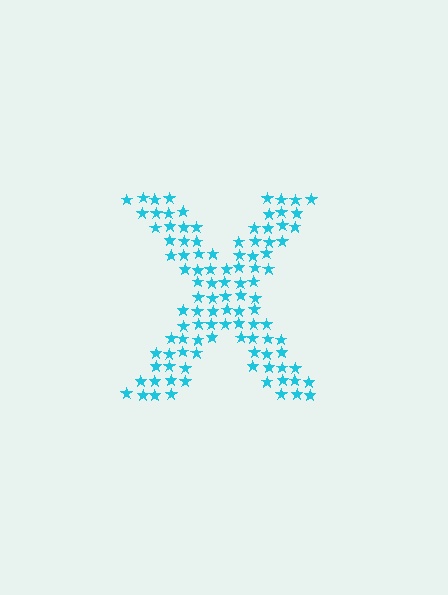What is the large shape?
The large shape is the letter X.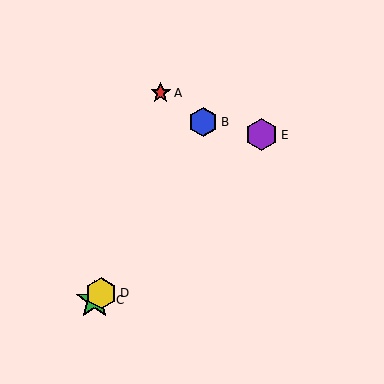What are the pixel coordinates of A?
Object A is at (161, 93).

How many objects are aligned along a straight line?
3 objects (C, D, E) are aligned along a straight line.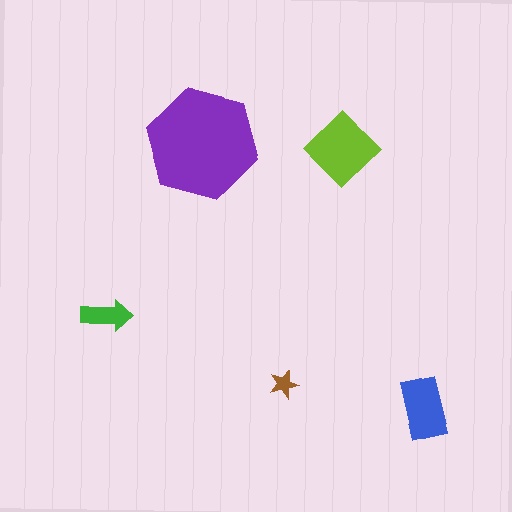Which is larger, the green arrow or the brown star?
The green arrow.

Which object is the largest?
The purple hexagon.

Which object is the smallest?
The brown star.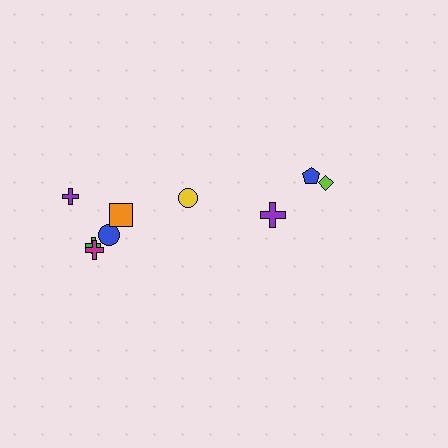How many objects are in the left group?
There are 6 objects.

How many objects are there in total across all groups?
There are 9 objects.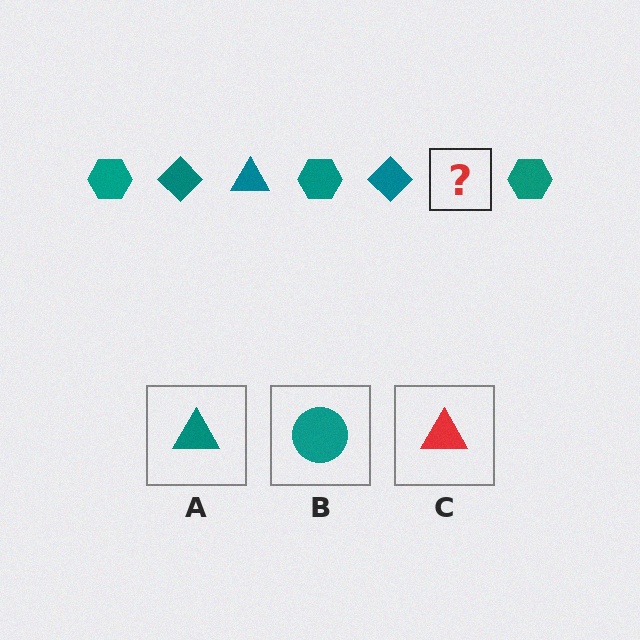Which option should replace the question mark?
Option A.